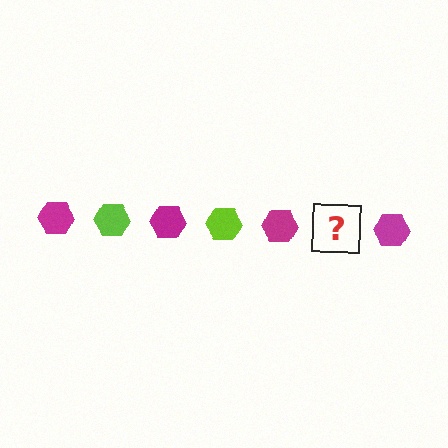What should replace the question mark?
The question mark should be replaced with a lime hexagon.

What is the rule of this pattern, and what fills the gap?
The rule is that the pattern cycles through magenta, lime hexagons. The gap should be filled with a lime hexagon.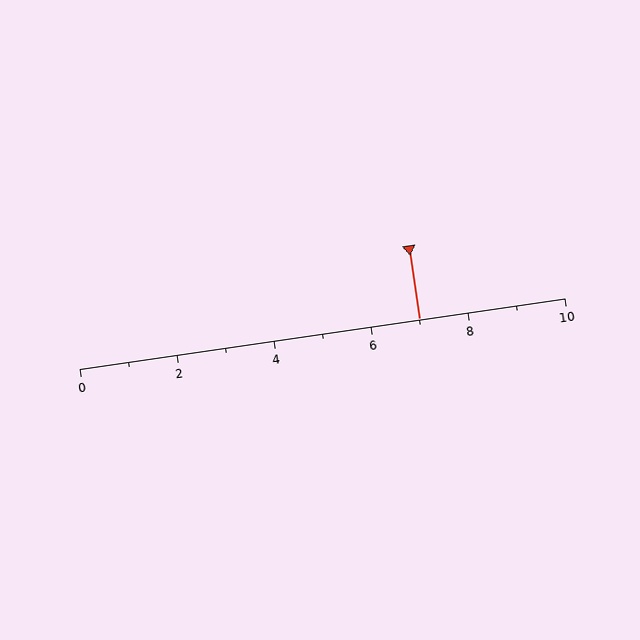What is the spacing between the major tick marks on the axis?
The major ticks are spaced 2 apart.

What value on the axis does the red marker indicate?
The marker indicates approximately 7.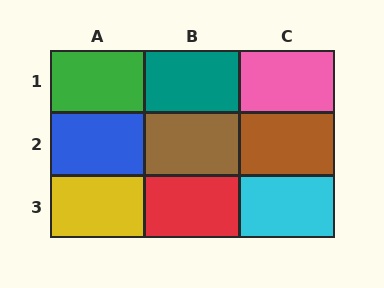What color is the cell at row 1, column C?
Pink.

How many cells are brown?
2 cells are brown.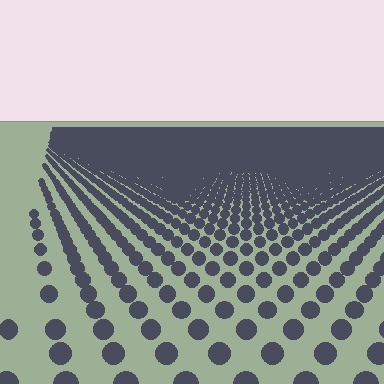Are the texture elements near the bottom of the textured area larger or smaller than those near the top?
Larger. Near the bottom, elements are closer to the viewer and appear at a bigger on-screen size.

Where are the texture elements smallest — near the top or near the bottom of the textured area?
Near the top.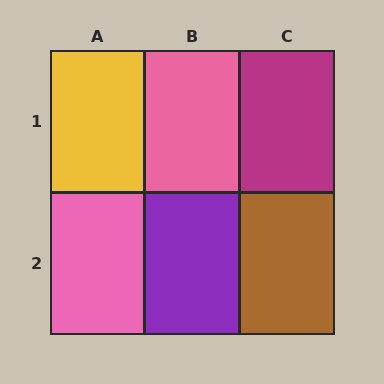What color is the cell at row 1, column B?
Pink.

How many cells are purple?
1 cell is purple.